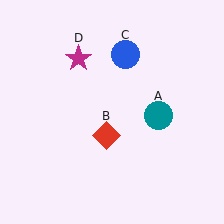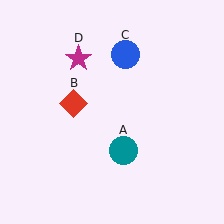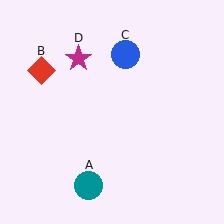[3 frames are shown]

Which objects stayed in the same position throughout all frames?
Blue circle (object C) and magenta star (object D) remained stationary.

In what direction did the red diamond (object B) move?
The red diamond (object B) moved up and to the left.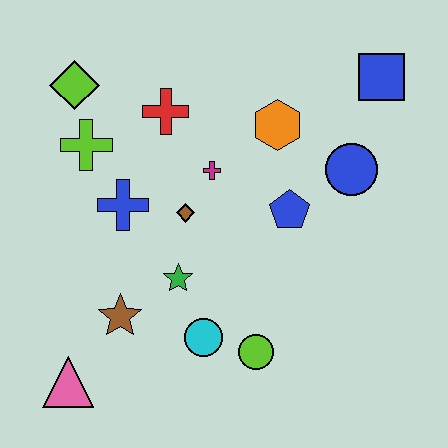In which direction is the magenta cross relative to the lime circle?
The magenta cross is above the lime circle.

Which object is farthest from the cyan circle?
The blue square is farthest from the cyan circle.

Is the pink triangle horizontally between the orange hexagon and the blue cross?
No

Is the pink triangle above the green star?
No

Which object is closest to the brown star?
The green star is closest to the brown star.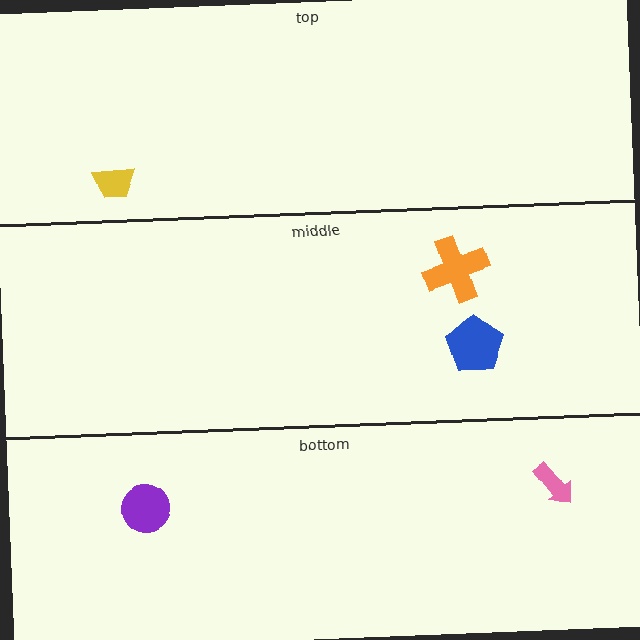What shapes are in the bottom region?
The purple circle, the pink arrow.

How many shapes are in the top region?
1.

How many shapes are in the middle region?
2.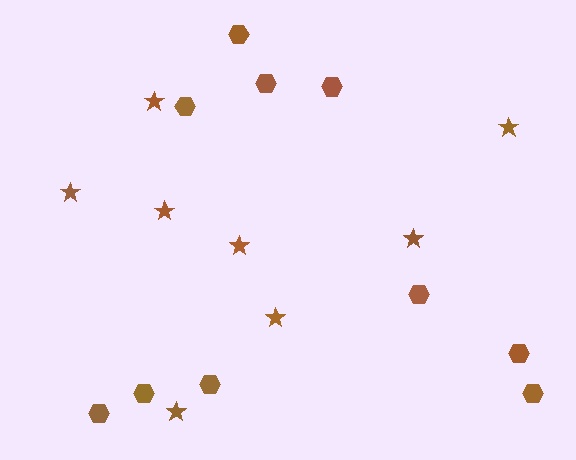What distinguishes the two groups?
There are 2 groups: one group of stars (8) and one group of hexagons (10).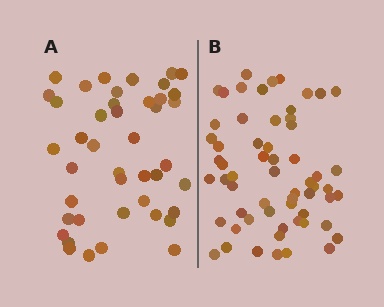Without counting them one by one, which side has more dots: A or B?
Region B (the right region) has more dots.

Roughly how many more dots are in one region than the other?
Region B has approximately 15 more dots than region A.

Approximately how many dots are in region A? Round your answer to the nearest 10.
About 40 dots. (The exact count is 43, which rounds to 40.)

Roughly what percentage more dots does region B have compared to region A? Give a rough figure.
About 40% more.